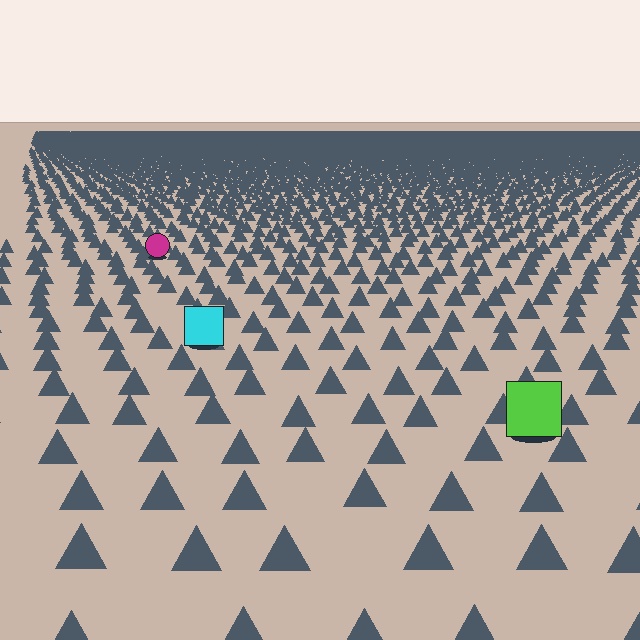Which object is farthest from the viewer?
The magenta circle is farthest from the viewer. It appears smaller and the ground texture around it is denser.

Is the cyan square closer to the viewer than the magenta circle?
Yes. The cyan square is closer — you can tell from the texture gradient: the ground texture is coarser near it.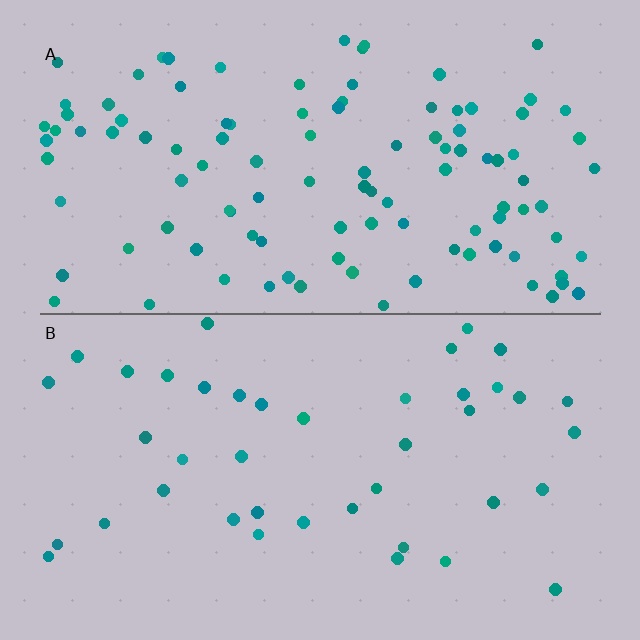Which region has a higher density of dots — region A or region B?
A (the top).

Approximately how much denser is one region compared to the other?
Approximately 2.6× — region A over region B.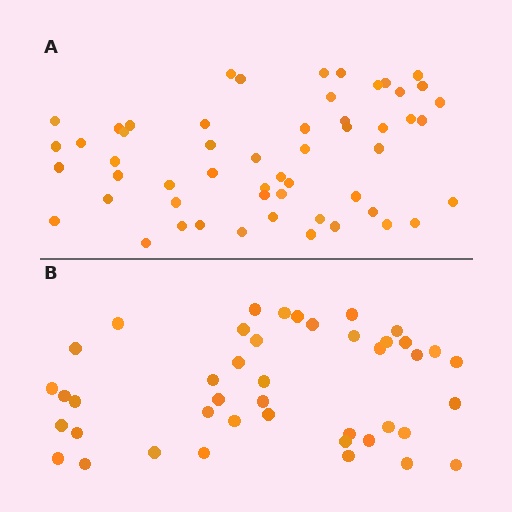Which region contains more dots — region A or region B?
Region A (the top region) has more dots.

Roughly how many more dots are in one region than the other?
Region A has roughly 12 or so more dots than region B.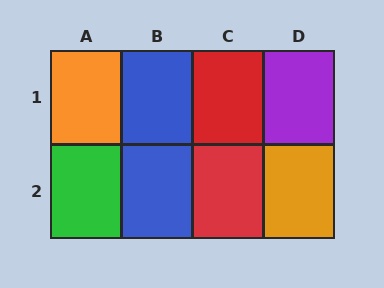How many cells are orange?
2 cells are orange.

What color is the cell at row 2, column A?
Green.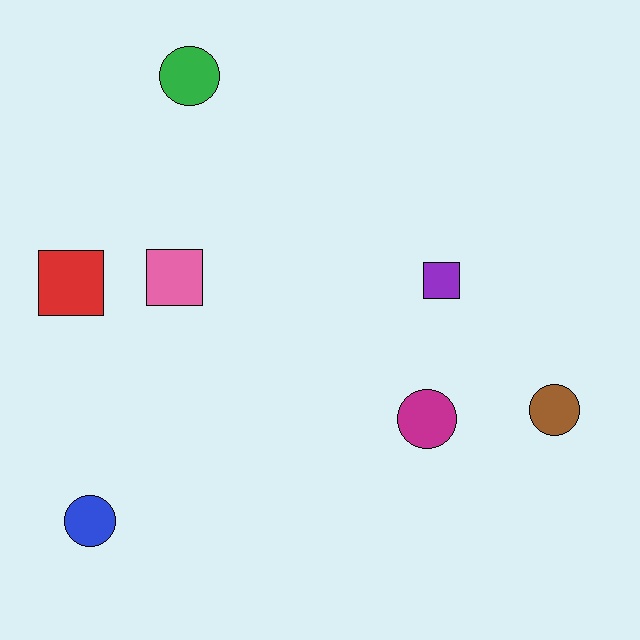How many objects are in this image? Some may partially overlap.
There are 7 objects.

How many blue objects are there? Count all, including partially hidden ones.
There is 1 blue object.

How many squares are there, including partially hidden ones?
There are 3 squares.